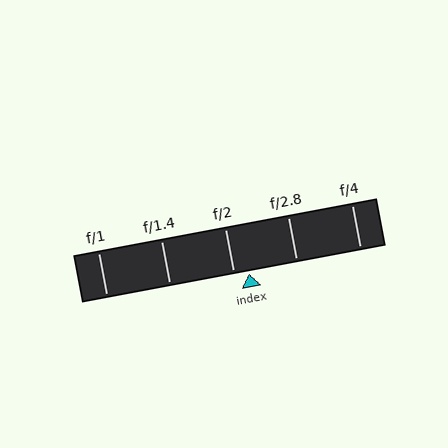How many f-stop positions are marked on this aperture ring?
There are 5 f-stop positions marked.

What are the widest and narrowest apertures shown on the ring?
The widest aperture shown is f/1 and the narrowest is f/4.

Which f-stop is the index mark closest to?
The index mark is closest to f/2.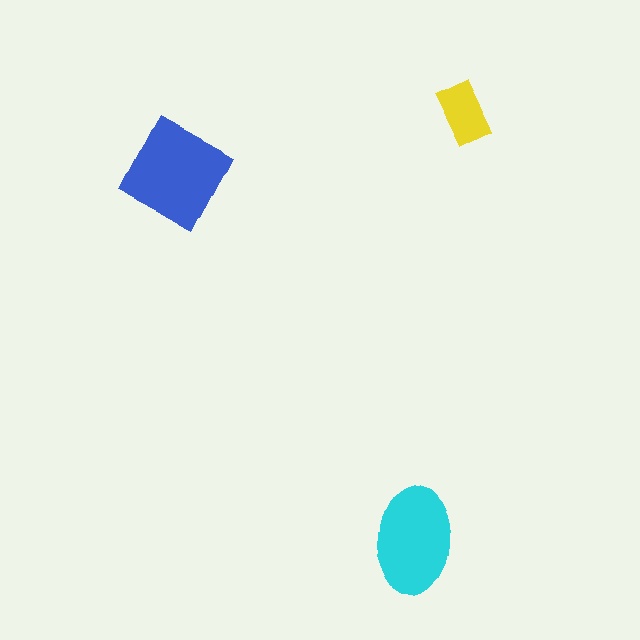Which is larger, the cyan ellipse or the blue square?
The blue square.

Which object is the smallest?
The yellow rectangle.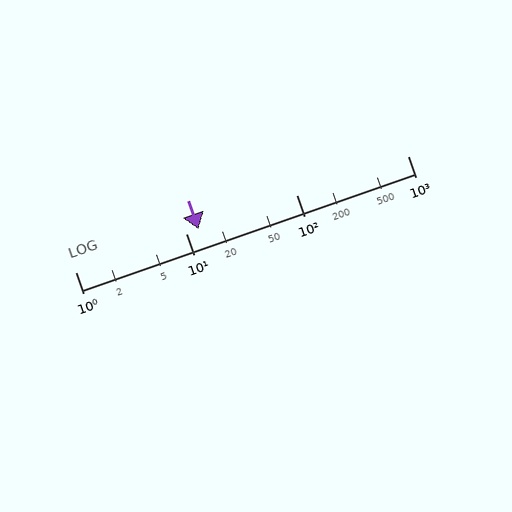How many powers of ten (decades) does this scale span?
The scale spans 3 decades, from 1 to 1000.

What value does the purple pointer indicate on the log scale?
The pointer indicates approximately 13.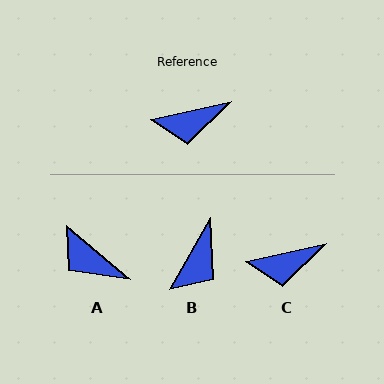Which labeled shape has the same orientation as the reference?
C.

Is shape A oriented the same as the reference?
No, it is off by about 53 degrees.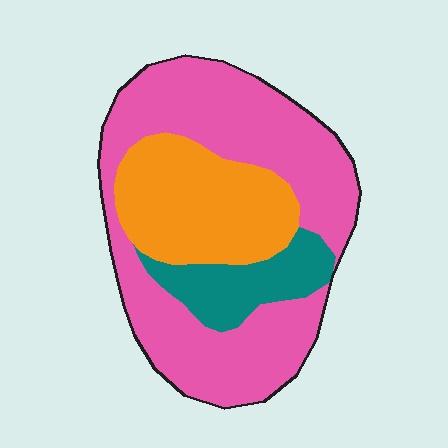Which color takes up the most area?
Pink, at roughly 60%.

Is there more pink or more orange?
Pink.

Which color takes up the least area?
Teal, at roughly 15%.